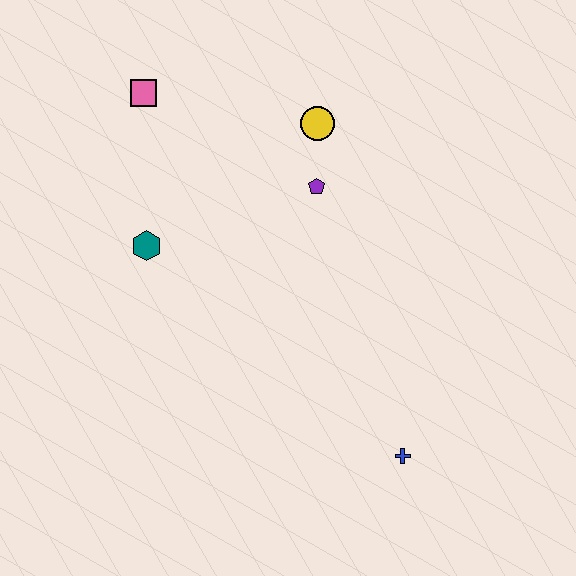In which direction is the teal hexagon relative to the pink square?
The teal hexagon is below the pink square.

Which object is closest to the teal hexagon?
The pink square is closest to the teal hexagon.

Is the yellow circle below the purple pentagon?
No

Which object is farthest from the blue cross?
The pink square is farthest from the blue cross.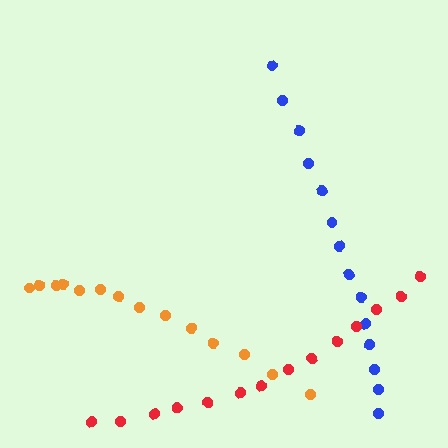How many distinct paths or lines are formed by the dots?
There are 3 distinct paths.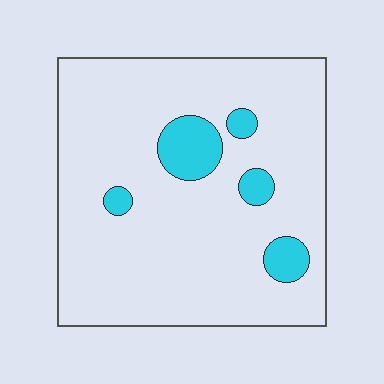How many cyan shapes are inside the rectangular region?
5.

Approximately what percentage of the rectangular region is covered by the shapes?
Approximately 10%.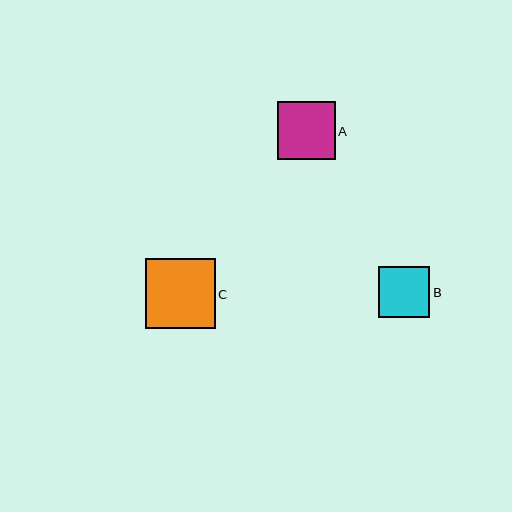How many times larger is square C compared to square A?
Square C is approximately 1.2 times the size of square A.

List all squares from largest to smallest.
From largest to smallest: C, A, B.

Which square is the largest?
Square C is the largest with a size of approximately 70 pixels.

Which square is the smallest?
Square B is the smallest with a size of approximately 52 pixels.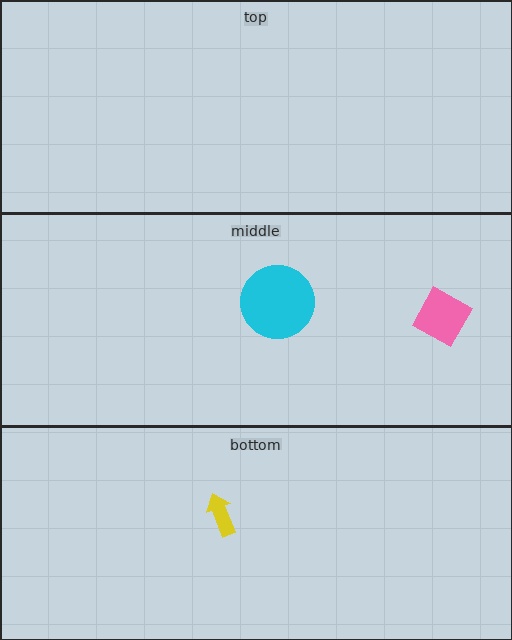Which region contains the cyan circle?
The middle region.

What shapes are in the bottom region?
The yellow arrow.